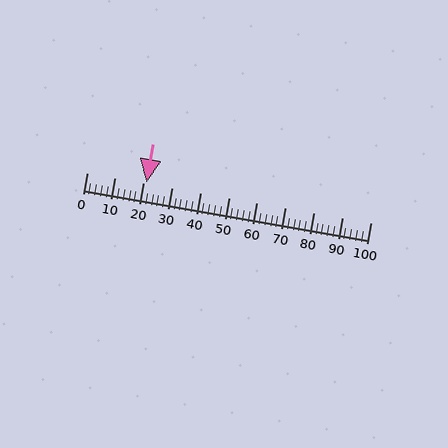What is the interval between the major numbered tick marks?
The major tick marks are spaced 10 units apart.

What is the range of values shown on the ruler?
The ruler shows values from 0 to 100.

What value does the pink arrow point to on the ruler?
The pink arrow points to approximately 21.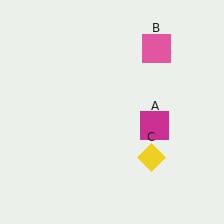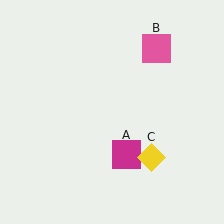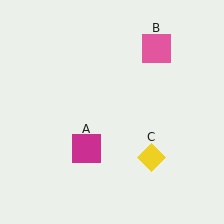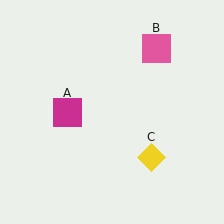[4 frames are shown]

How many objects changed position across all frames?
1 object changed position: magenta square (object A).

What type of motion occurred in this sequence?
The magenta square (object A) rotated clockwise around the center of the scene.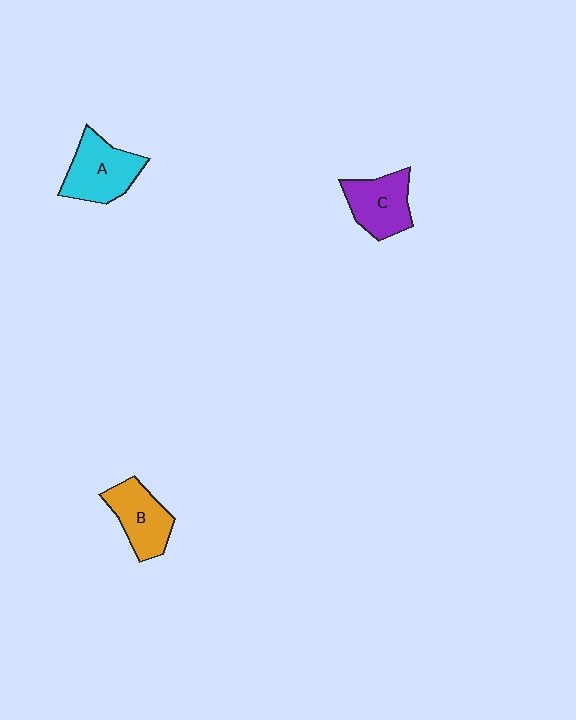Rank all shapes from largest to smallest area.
From largest to smallest: A (cyan), C (purple), B (orange).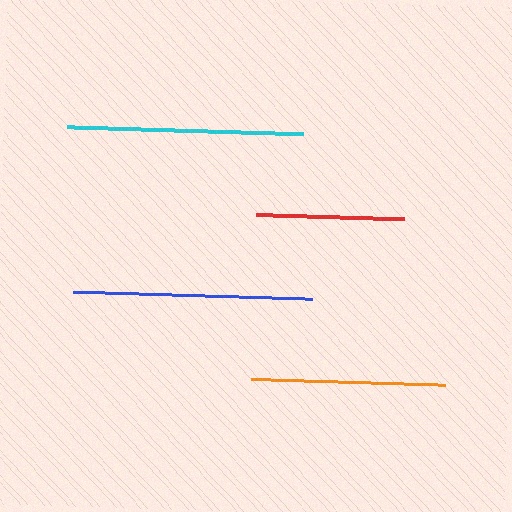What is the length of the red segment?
The red segment is approximately 148 pixels long.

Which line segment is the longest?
The blue line is the longest at approximately 239 pixels.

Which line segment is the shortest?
The red line is the shortest at approximately 148 pixels.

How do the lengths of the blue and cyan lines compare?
The blue and cyan lines are approximately the same length.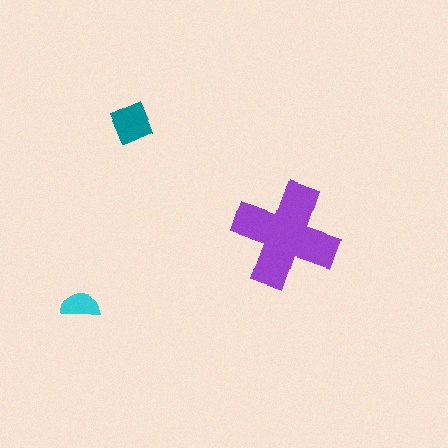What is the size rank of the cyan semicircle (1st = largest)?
3rd.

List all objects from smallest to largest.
The cyan semicircle, the teal diamond, the purple cross.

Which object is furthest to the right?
The purple cross is rightmost.